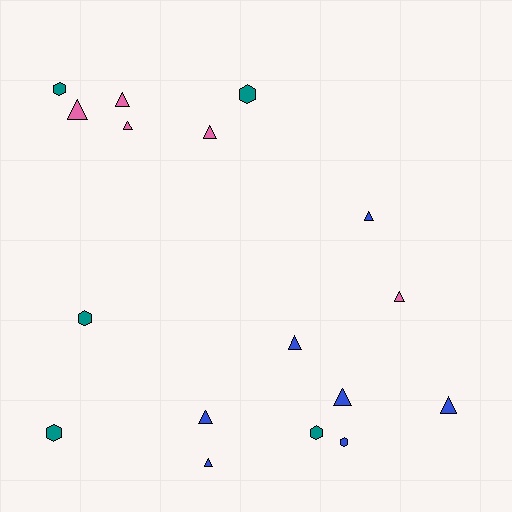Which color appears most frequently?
Blue, with 7 objects.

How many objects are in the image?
There are 17 objects.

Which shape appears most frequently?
Triangle, with 11 objects.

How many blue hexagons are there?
There is 1 blue hexagon.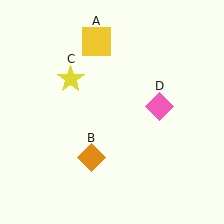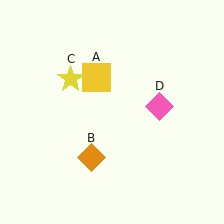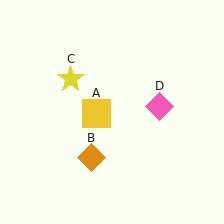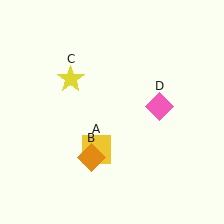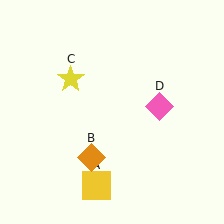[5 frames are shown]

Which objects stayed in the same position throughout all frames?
Orange diamond (object B) and yellow star (object C) and pink diamond (object D) remained stationary.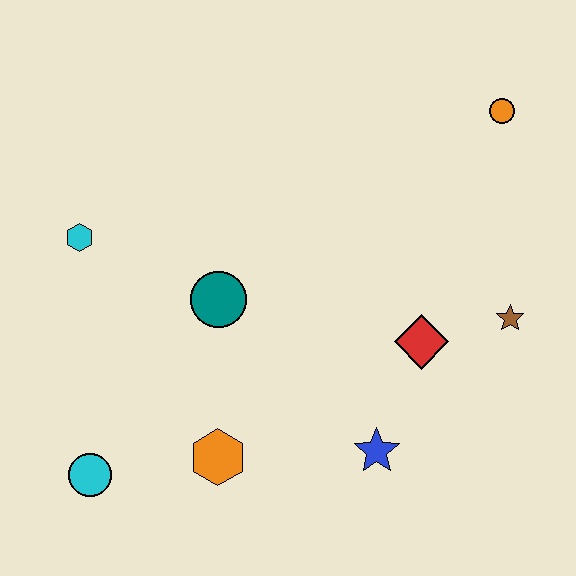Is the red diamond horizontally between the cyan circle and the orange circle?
Yes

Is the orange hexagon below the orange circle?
Yes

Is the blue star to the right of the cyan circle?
Yes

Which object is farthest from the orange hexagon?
The orange circle is farthest from the orange hexagon.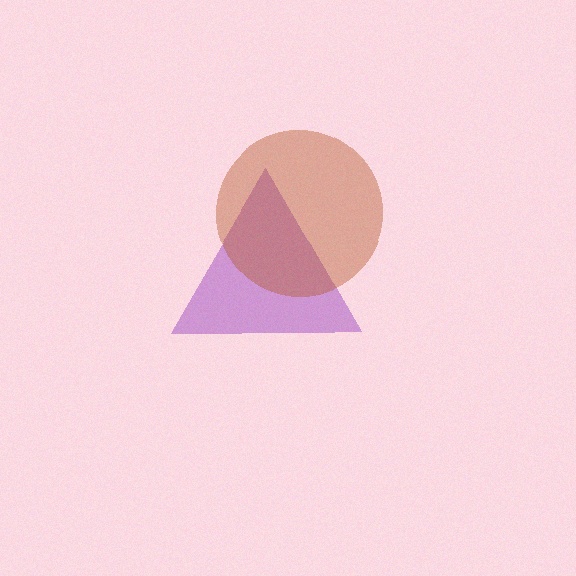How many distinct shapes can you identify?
There are 2 distinct shapes: a purple triangle, a brown circle.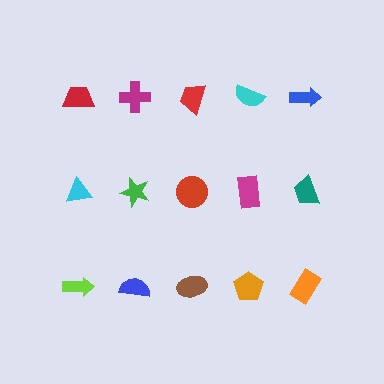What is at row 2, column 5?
A teal trapezoid.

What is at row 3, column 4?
An orange pentagon.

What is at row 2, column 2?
A green star.